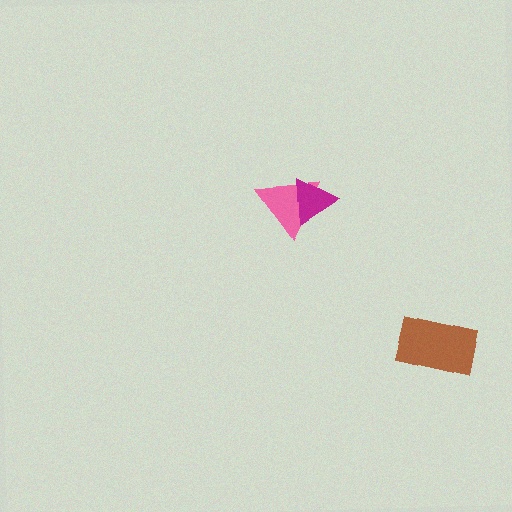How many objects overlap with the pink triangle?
1 object overlaps with the pink triangle.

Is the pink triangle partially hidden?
Yes, it is partially covered by another shape.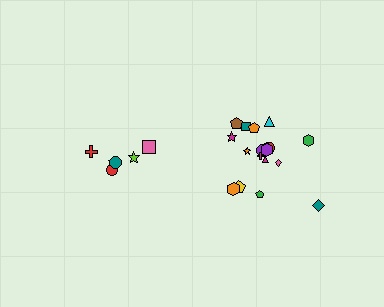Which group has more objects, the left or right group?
The right group.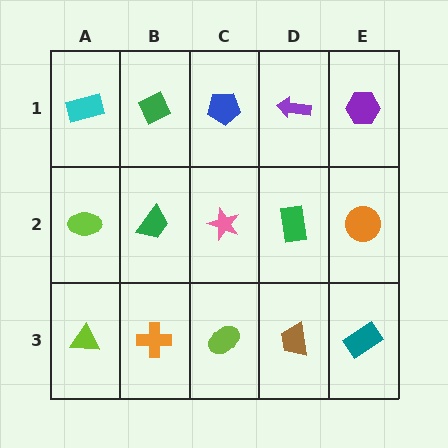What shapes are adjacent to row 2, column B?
A green diamond (row 1, column B), an orange cross (row 3, column B), a lime ellipse (row 2, column A), a pink star (row 2, column C).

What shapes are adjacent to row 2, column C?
A blue pentagon (row 1, column C), a lime ellipse (row 3, column C), a green trapezoid (row 2, column B), a green rectangle (row 2, column D).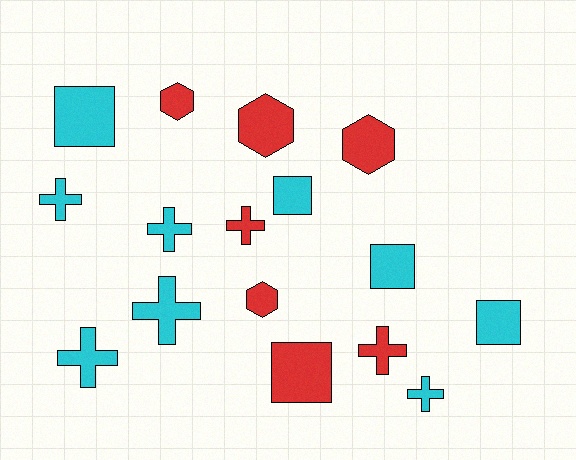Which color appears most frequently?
Cyan, with 9 objects.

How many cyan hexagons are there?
There are no cyan hexagons.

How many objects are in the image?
There are 16 objects.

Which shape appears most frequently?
Cross, with 7 objects.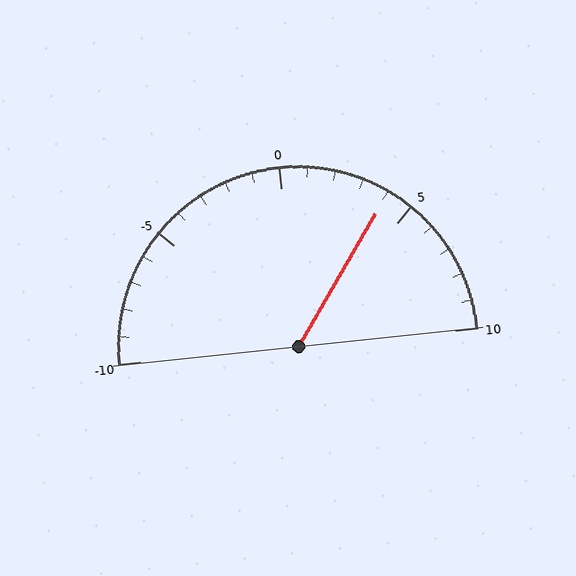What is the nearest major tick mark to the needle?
The nearest major tick mark is 5.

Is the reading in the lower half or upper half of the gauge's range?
The reading is in the upper half of the range (-10 to 10).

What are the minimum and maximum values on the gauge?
The gauge ranges from -10 to 10.